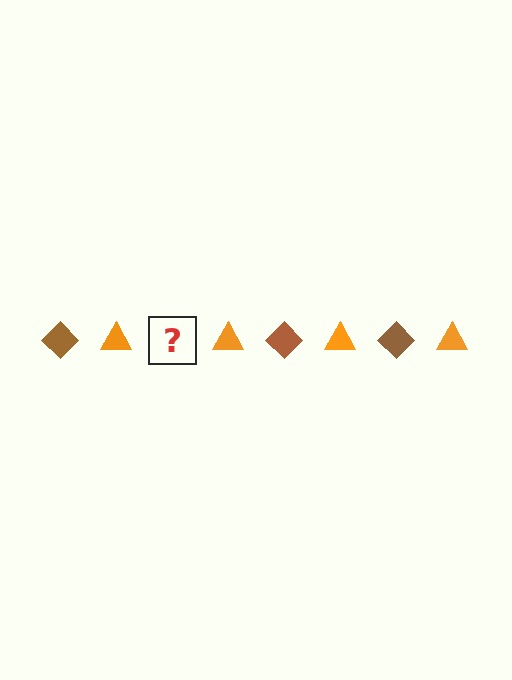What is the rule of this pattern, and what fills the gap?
The rule is that the pattern alternates between brown diamond and orange triangle. The gap should be filled with a brown diamond.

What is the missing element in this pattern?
The missing element is a brown diamond.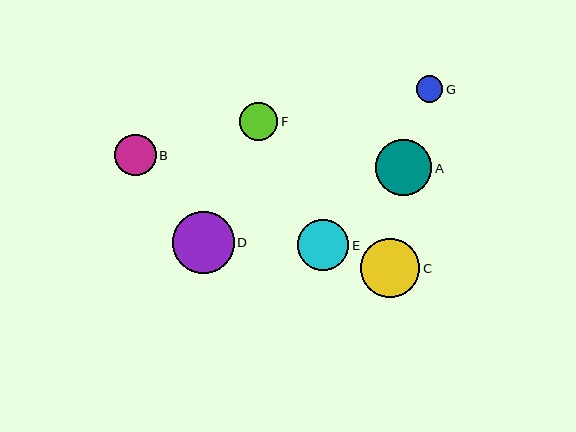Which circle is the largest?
Circle D is the largest with a size of approximately 62 pixels.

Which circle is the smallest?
Circle G is the smallest with a size of approximately 27 pixels.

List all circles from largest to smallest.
From largest to smallest: D, C, A, E, B, F, G.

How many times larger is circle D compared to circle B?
Circle D is approximately 1.5 times the size of circle B.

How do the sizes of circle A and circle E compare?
Circle A and circle E are approximately the same size.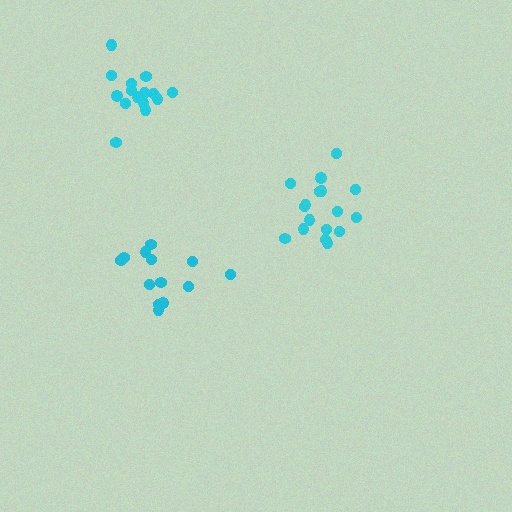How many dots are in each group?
Group 1: 17 dots, Group 2: 13 dots, Group 3: 15 dots (45 total).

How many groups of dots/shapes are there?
There are 3 groups.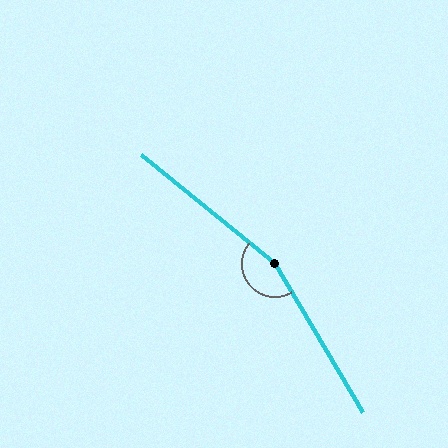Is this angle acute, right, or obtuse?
It is obtuse.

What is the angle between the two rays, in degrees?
Approximately 160 degrees.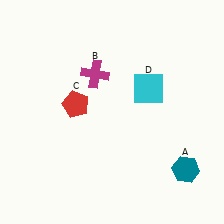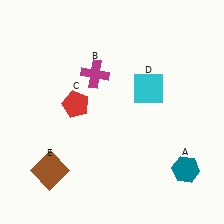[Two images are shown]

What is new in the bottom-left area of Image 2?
A brown square (E) was added in the bottom-left area of Image 2.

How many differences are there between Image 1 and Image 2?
There is 1 difference between the two images.